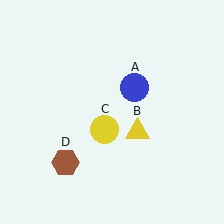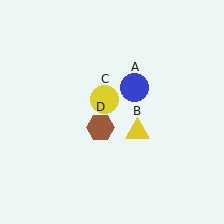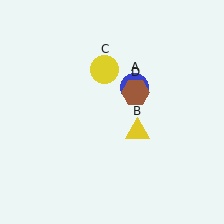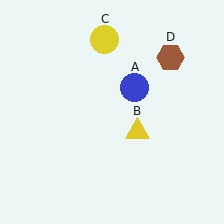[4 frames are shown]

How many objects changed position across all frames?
2 objects changed position: yellow circle (object C), brown hexagon (object D).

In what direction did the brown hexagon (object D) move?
The brown hexagon (object D) moved up and to the right.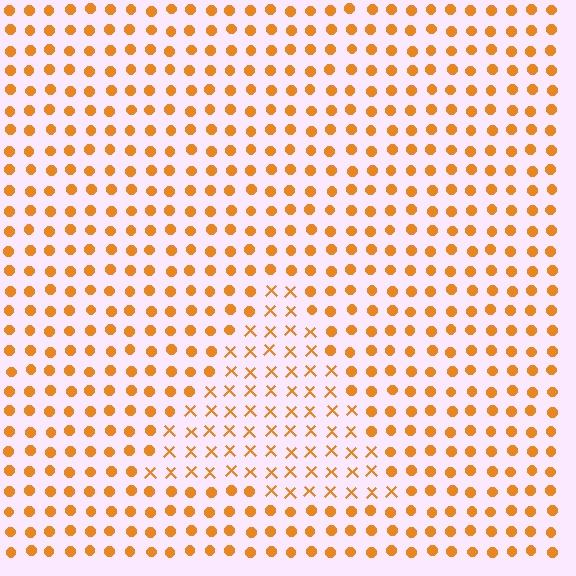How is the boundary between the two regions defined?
The boundary is defined by a change in element shape: X marks inside vs. circles outside. All elements share the same color and spacing.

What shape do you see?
I see a triangle.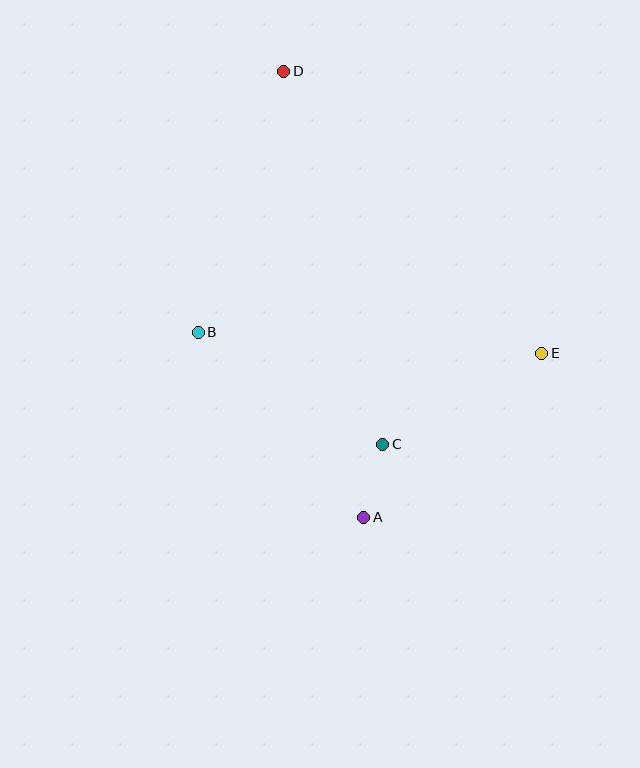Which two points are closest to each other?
Points A and C are closest to each other.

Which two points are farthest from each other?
Points A and D are farthest from each other.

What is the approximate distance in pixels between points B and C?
The distance between B and C is approximately 216 pixels.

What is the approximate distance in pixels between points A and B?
The distance between A and B is approximately 248 pixels.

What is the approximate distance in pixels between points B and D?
The distance between B and D is approximately 275 pixels.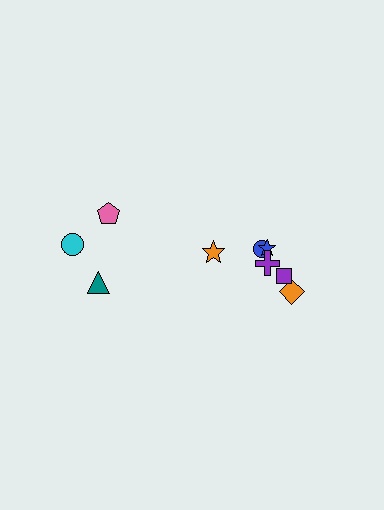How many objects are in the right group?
There are 6 objects.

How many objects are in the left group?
There are 3 objects.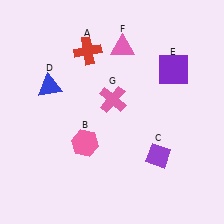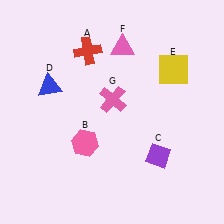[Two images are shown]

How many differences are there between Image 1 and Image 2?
There is 1 difference between the two images.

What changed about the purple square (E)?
In Image 1, E is purple. In Image 2, it changed to yellow.